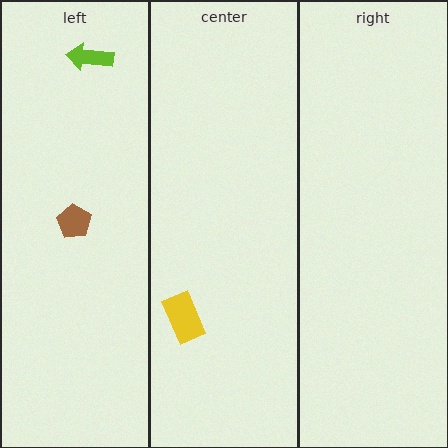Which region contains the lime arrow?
The left region.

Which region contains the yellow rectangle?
The center region.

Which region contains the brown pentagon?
The left region.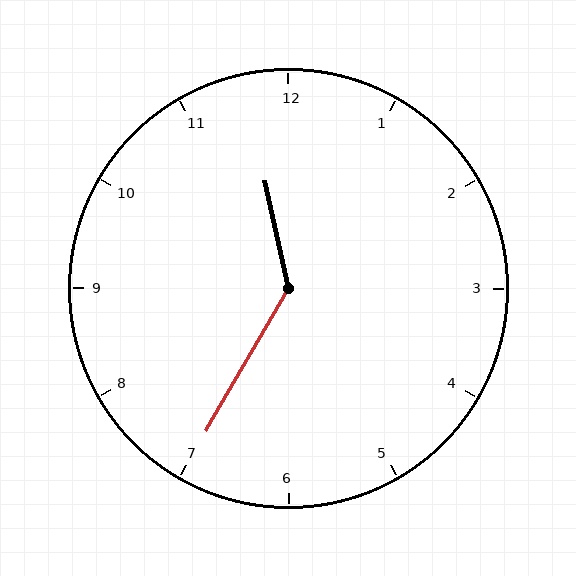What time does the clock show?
11:35.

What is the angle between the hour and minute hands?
Approximately 138 degrees.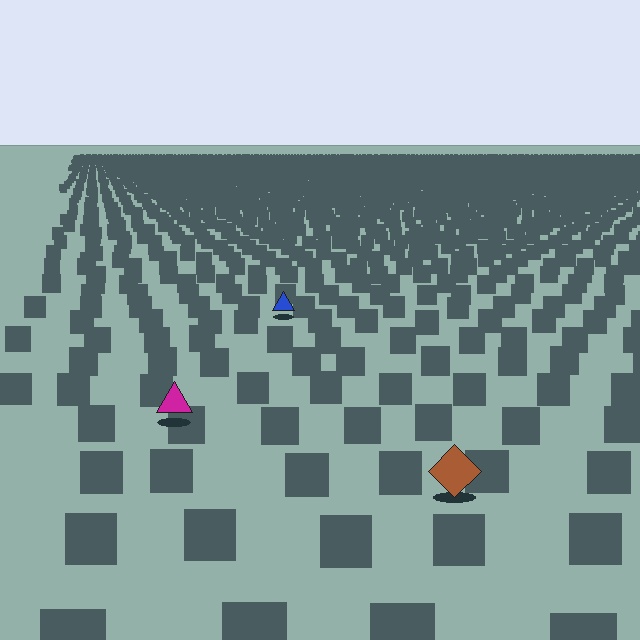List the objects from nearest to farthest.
From nearest to farthest: the brown diamond, the magenta triangle, the blue triangle.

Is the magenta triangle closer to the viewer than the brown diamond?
No. The brown diamond is closer — you can tell from the texture gradient: the ground texture is coarser near it.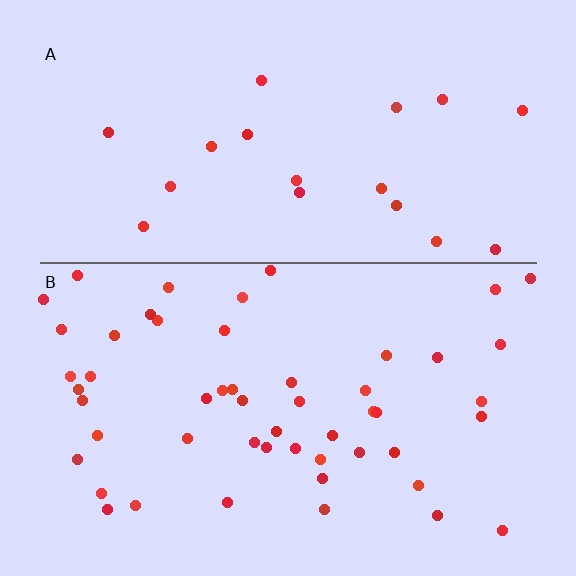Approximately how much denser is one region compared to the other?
Approximately 2.7× — region B over region A.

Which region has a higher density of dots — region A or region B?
B (the bottom).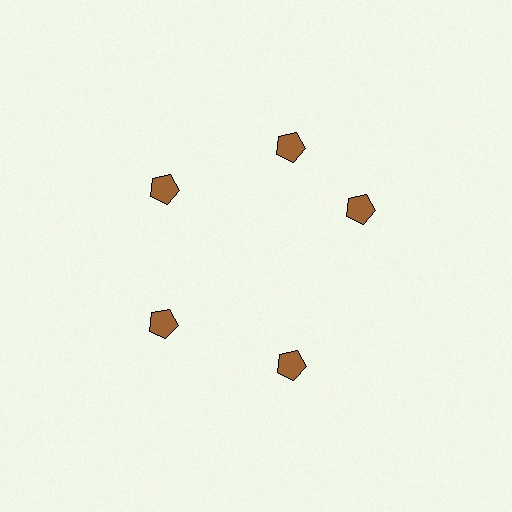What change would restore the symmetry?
The symmetry would be restored by rotating it back into even spacing with its neighbors so that all 5 pentagons sit at equal angles and equal distance from the center.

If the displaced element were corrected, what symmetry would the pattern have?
It would have 5-fold rotational symmetry — the pattern would map onto itself every 72 degrees.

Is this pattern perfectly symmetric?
No. The 5 brown pentagons are arranged in a ring, but one element near the 3 o'clock position is rotated out of alignment along the ring, breaking the 5-fold rotational symmetry.